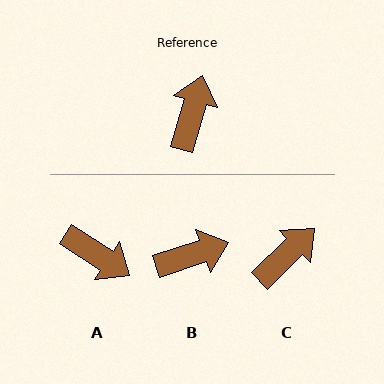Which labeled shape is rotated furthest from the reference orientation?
A, about 108 degrees away.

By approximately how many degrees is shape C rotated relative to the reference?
Approximately 30 degrees clockwise.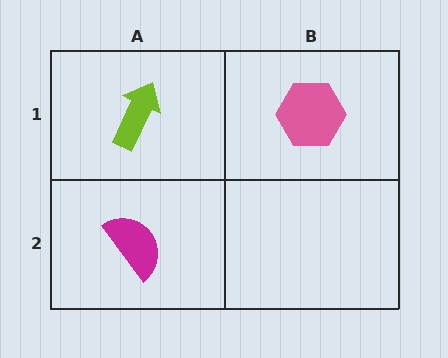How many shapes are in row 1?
2 shapes.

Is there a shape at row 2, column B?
No, that cell is empty.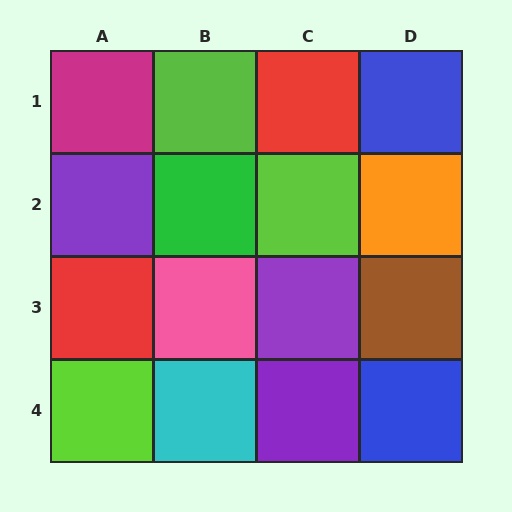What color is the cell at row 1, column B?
Lime.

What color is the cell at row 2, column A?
Purple.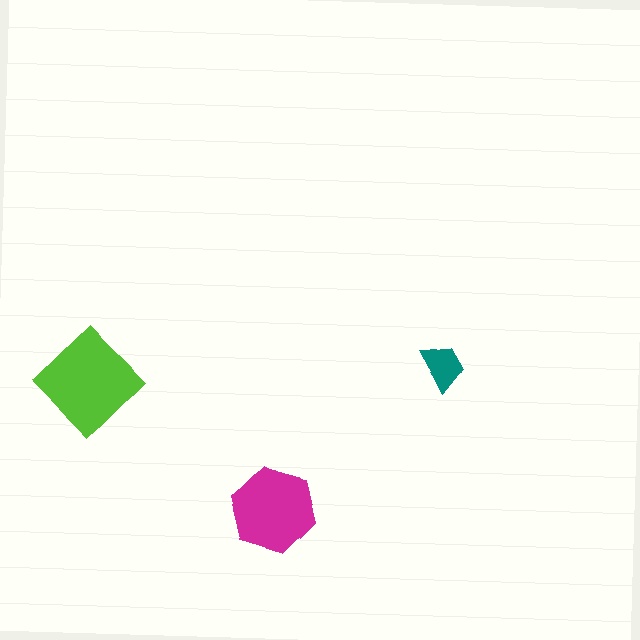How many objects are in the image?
There are 3 objects in the image.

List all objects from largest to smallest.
The lime diamond, the magenta hexagon, the teal trapezoid.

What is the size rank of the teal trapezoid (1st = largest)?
3rd.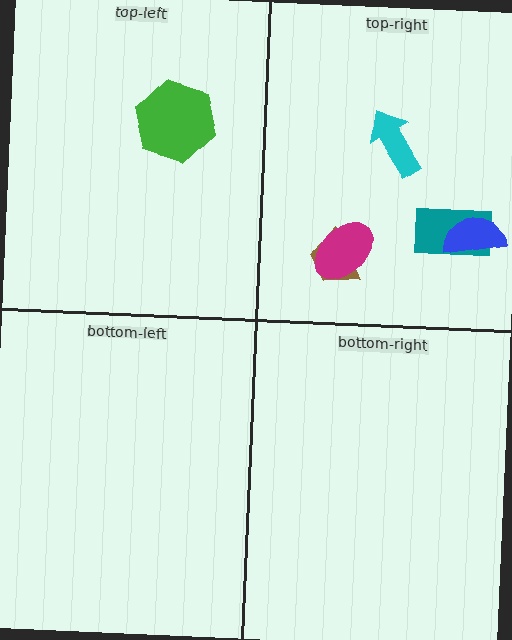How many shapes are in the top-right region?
5.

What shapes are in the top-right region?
The teal rectangle, the cyan arrow, the brown trapezoid, the magenta ellipse, the blue semicircle.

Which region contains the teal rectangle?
The top-right region.